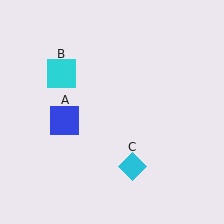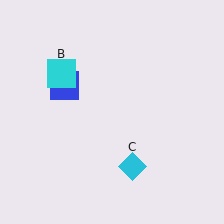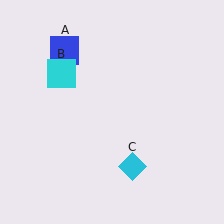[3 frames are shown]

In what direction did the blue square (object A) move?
The blue square (object A) moved up.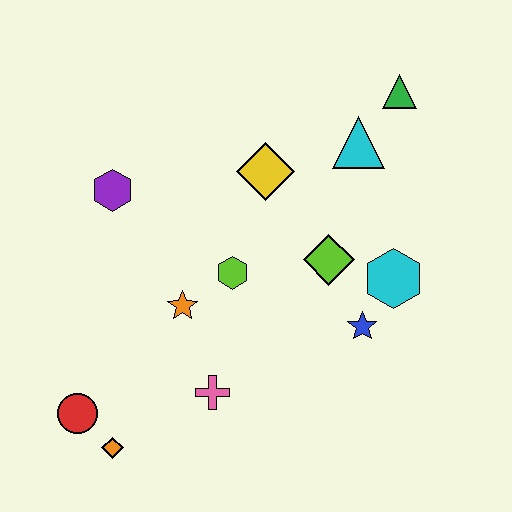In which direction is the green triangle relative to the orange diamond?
The green triangle is above the orange diamond.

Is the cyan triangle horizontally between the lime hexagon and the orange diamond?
No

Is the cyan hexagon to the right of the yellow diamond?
Yes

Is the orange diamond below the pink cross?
Yes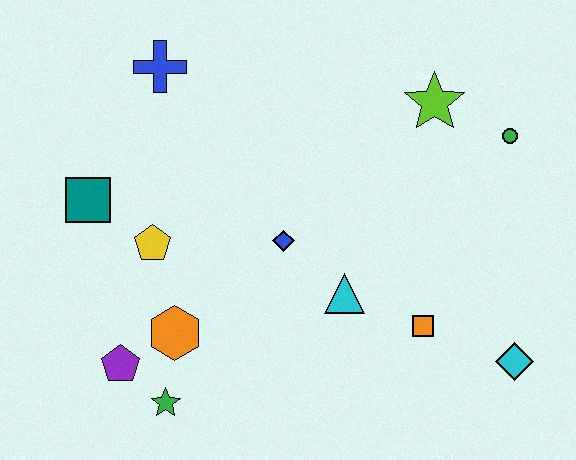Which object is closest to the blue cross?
The teal square is closest to the blue cross.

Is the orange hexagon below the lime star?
Yes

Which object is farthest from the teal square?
The cyan diamond is farthest from the teal square.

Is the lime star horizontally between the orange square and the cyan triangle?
No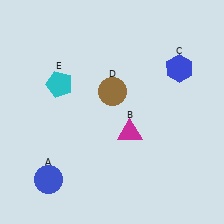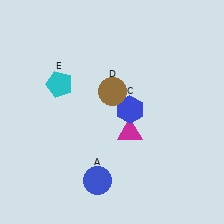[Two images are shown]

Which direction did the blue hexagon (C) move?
The blue hexagon (C) moved left.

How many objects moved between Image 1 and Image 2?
2 objects moved between the two images.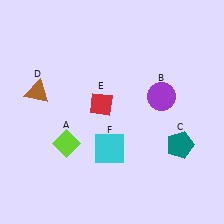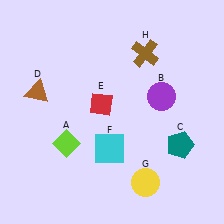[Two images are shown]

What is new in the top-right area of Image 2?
A brown cross (H) was added in the top-right area of Image 2.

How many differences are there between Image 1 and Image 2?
There are 2 differences between the two images.